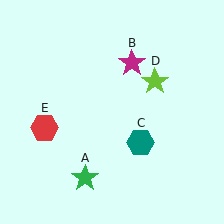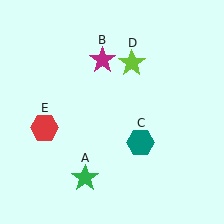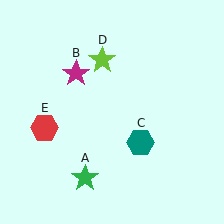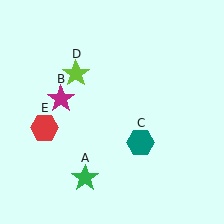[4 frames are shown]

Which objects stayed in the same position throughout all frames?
Green star (object A) and teal hexagon (object C) and red hexagon (object E) remained stationary.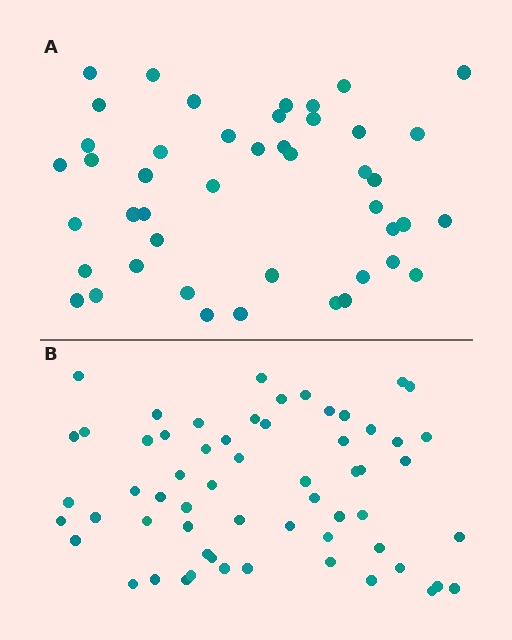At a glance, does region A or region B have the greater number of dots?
Region B (the bottom region) has more dots.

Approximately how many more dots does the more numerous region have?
Region B has approximately 15 more dots than region A.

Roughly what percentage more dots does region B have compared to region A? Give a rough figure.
About 35% more.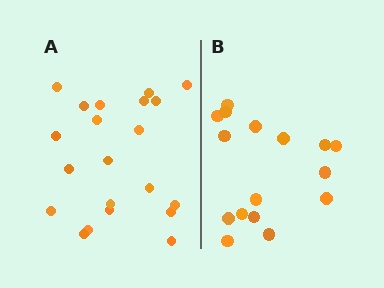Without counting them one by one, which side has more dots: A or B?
Region A (the left region) has more dots.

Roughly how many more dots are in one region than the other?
Region A has about 5 more dots than region B.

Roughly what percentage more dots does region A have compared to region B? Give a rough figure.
About 30% more.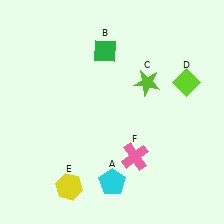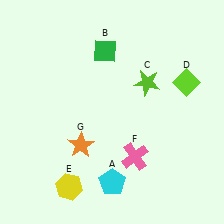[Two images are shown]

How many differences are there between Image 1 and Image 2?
There is 1 difference between the two images.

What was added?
An orange star (G) was added in Image 2.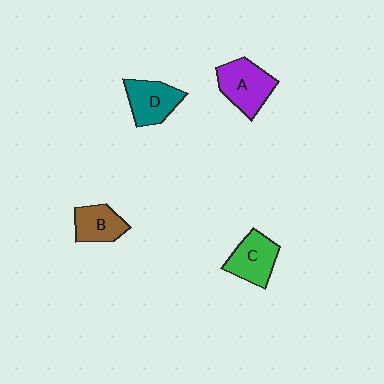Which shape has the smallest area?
Shape B (brown).